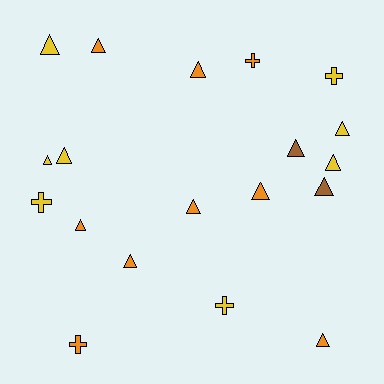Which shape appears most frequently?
Triangle, with 14 objects.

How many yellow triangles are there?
There are 5 yellow triangles.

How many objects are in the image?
There are 19 objects.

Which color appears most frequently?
Orange, with 9 objects.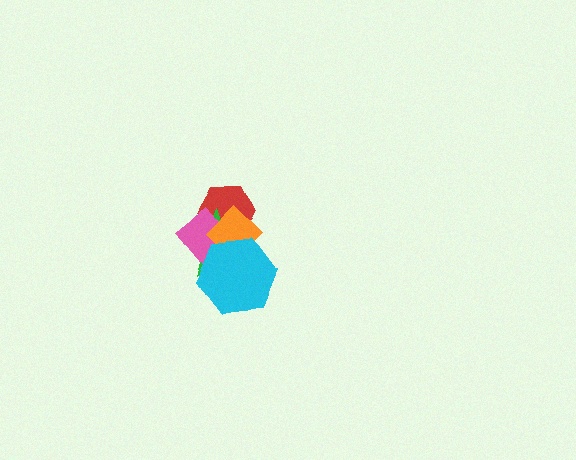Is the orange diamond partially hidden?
Yes, it is partially covered by another shape.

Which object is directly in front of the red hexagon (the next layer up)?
The green star is directly in front of the red hexagon.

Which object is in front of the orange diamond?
The cyan hexagon is in front of the orange diamond.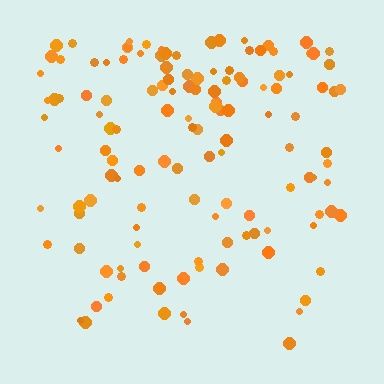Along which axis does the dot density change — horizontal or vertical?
Vertical.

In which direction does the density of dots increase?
From bottom to top, with the top side densest.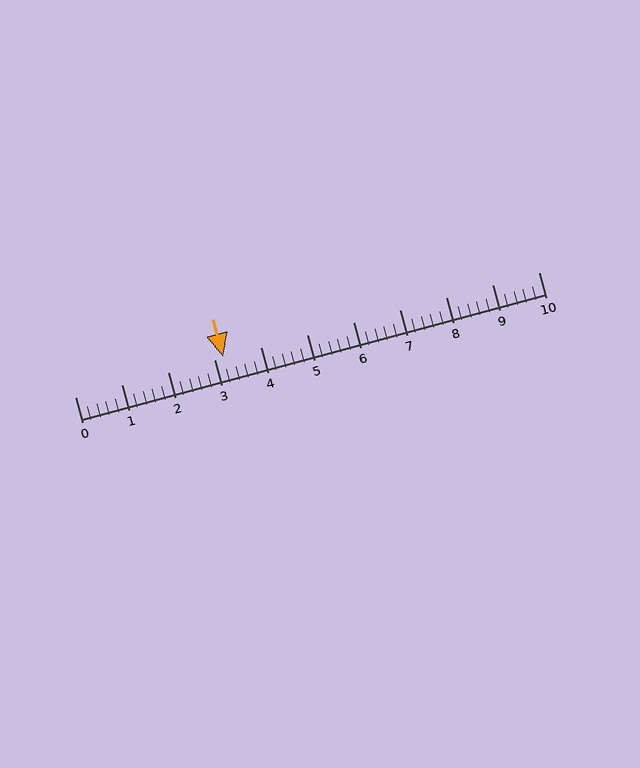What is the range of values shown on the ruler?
The ruler shows values from 0 to 10.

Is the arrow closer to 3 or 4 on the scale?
The arrow is closer to 3.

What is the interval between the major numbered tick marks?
The major tick marks are spaced 1 units apart.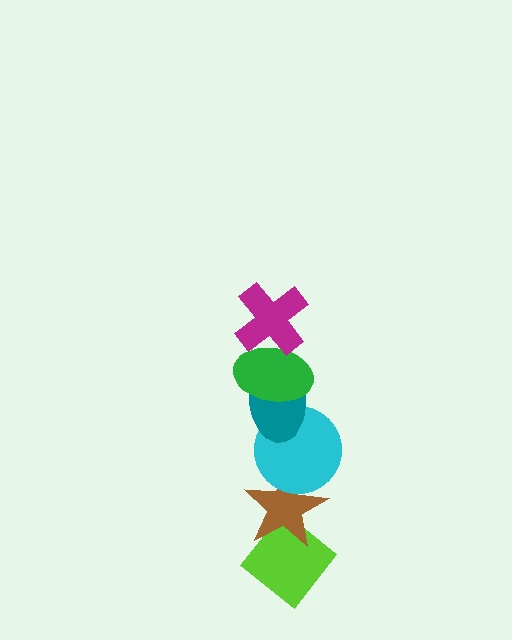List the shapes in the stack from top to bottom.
From top to bottom: the magenta cross, the green ellipse, the teal ellipse, the cyan circle, the brown star, the lime diamond.